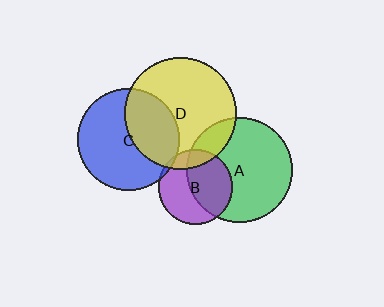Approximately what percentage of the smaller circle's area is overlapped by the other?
Approximately 15%.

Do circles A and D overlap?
Yes.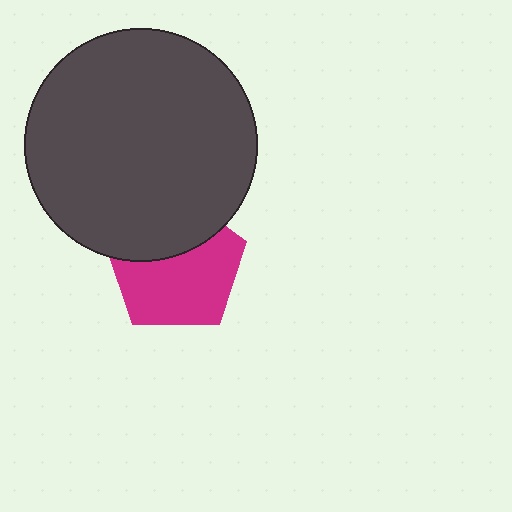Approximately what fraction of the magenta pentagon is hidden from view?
Roughly 37% of the magenta pentagon is hidden behind the dark gray circle.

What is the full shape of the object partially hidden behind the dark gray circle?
The partially hidden object is a magenta pentagon.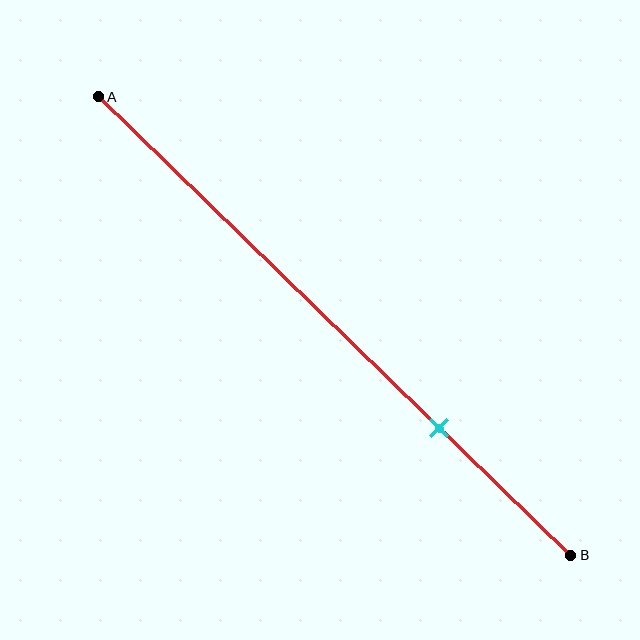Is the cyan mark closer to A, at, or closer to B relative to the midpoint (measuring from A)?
The cyan mark is closer to point B than the midpoint of segment AB.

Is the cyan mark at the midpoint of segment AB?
No, the mark is at about 70% from A, not at the 50% midpoint.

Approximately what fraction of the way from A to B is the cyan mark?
The cyan mark is approximately 70% of the way from A to B.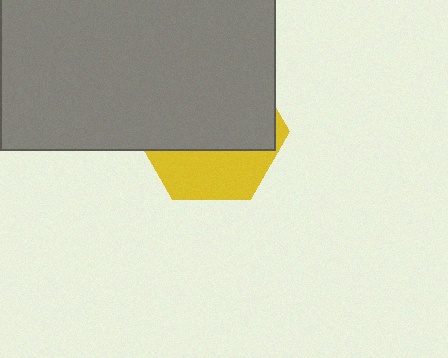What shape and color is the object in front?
The object in front is a gray rectangle.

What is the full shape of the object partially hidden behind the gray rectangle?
The partially hidden object is a yellow hexagon.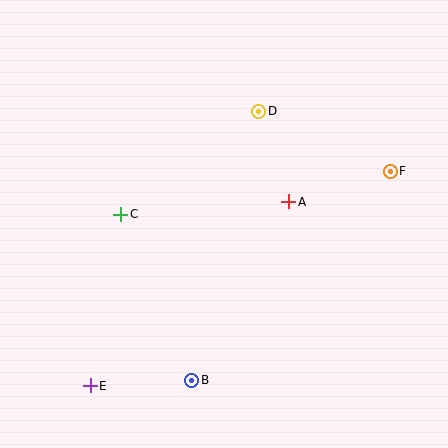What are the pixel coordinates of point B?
Point B is at (192, 380).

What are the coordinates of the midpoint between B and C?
The midpoint between B and C is at (156, 297).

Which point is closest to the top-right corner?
Point F is closest to the top-right corner.